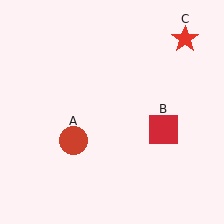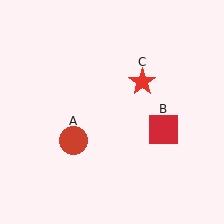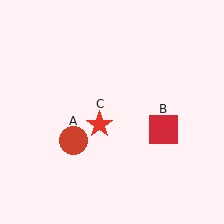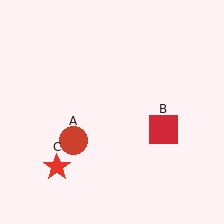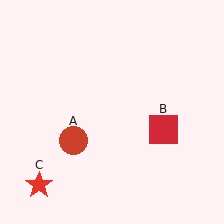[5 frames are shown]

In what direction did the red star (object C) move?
The red star (object C) moved down and to the left.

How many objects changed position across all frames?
1 object changed position: red star (object C).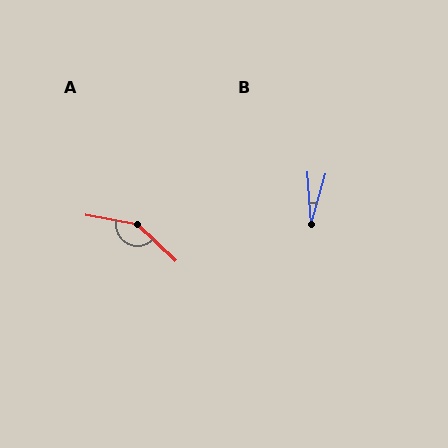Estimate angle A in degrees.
Approximately 147 degrees.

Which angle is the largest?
A, at approximately 147 degrees.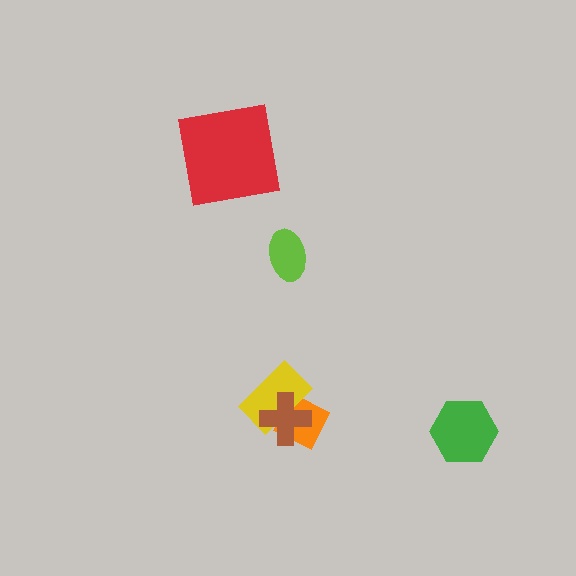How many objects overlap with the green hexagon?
0 objects overlap with the green hexagon.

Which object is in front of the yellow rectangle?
The brown cross is in front of the yellow rectangle.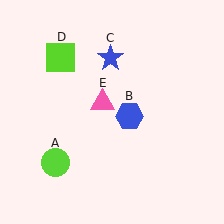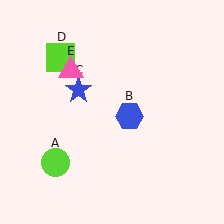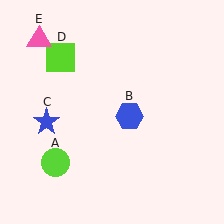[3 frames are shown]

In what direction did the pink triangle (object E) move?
The pink triangle (object E) moved up and to the left.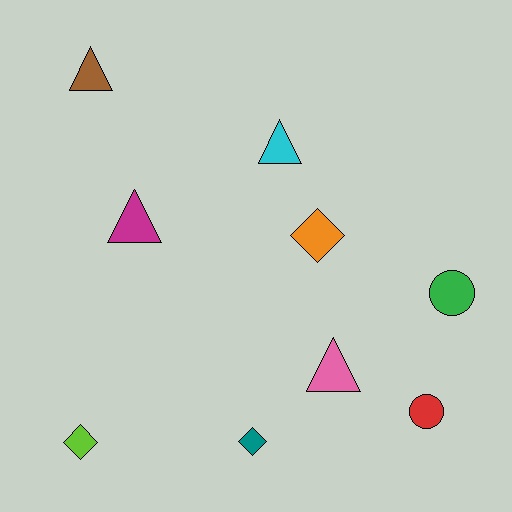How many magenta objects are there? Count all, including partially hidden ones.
There is 1 magenta object.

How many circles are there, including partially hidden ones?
There are 2 circles.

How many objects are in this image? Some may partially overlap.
There are 9 objects.